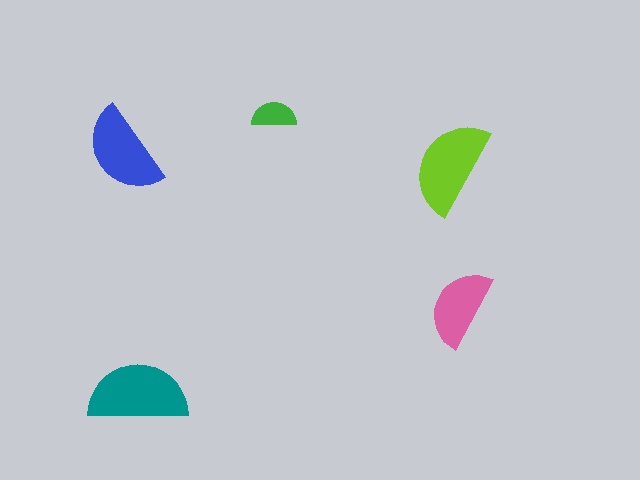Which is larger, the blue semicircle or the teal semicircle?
The teal one.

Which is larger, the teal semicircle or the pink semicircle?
The teal one.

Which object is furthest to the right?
The pink semicircle is rightmost.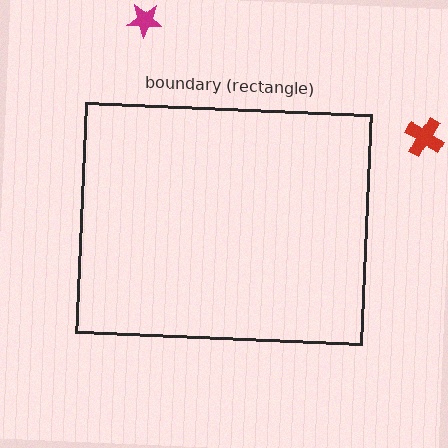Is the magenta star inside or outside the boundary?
Outside.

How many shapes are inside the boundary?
0 inside, 2 outside.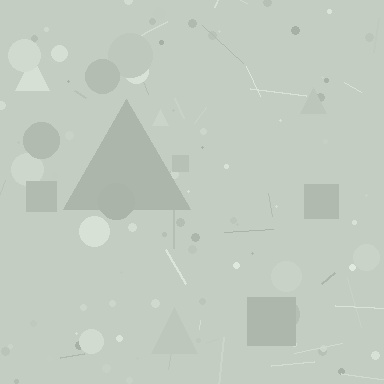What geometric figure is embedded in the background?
A triangle is embedded in the background.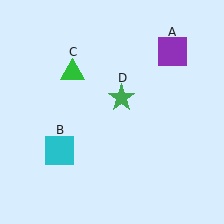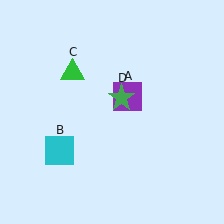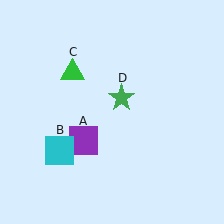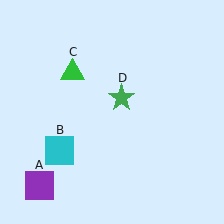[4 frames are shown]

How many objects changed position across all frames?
1 object changed position: purple square (object A).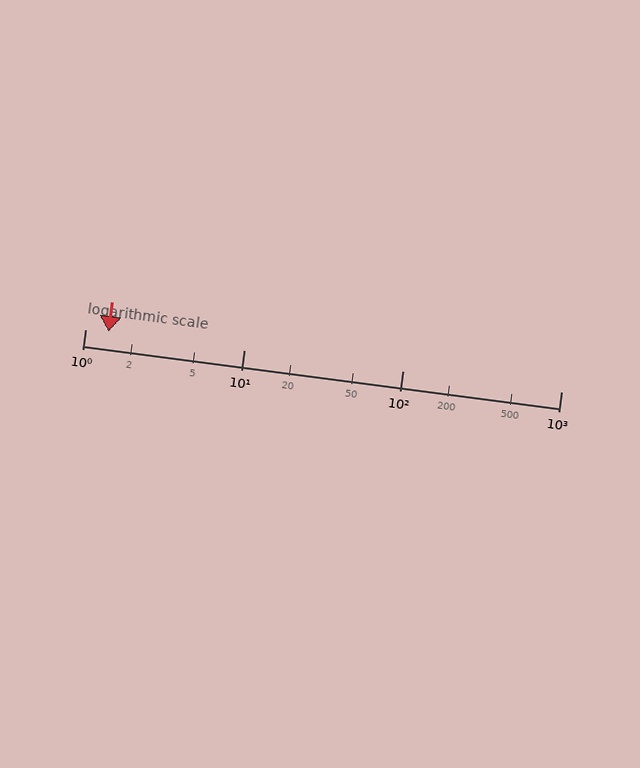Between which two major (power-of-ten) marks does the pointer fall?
The pointer is between 1 and 10.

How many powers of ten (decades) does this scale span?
The scale spans 3 decades, from 1 to 1000.